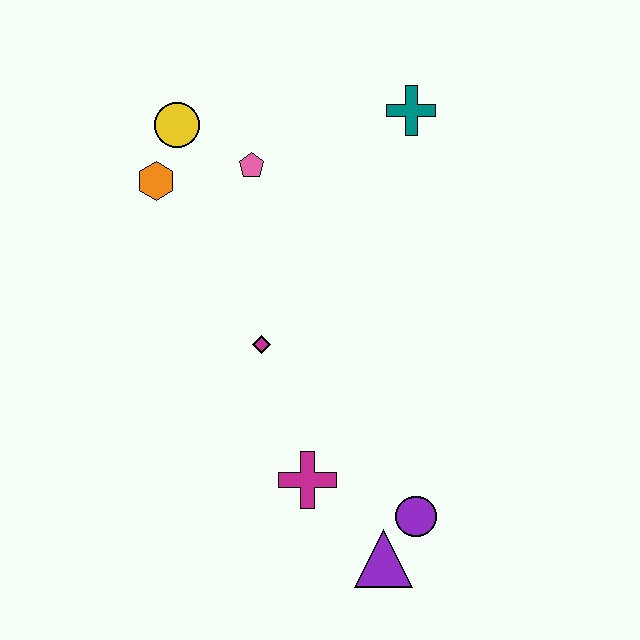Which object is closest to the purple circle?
The purple triangle is closest to the purple circle.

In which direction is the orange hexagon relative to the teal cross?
The orange hexagon is to the left of the teal cross.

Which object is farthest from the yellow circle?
The purple triangle is farthest from the yellow circle.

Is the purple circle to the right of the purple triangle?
Yes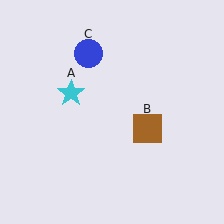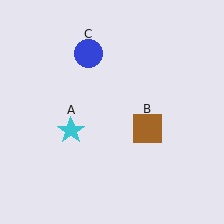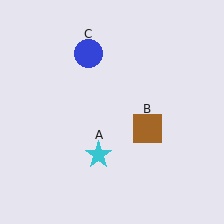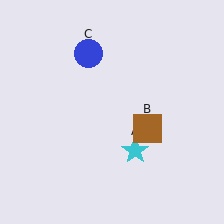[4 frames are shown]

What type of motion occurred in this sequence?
The cyan star (object A) rotated counterclockwise around the center of the scene.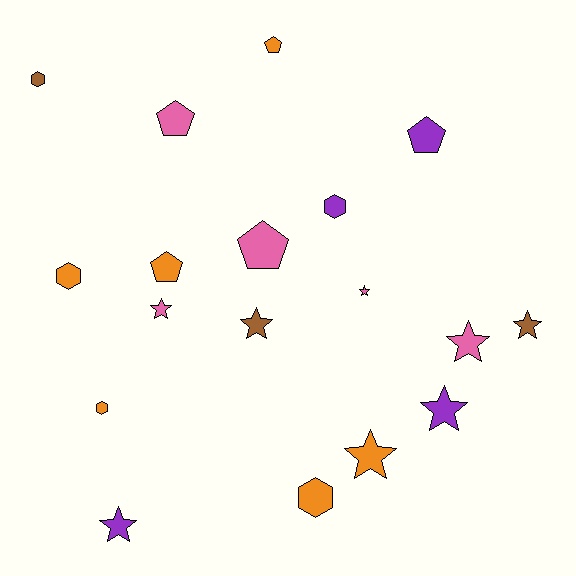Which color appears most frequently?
Orange, with 6 objects.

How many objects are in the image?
There are 18 objects.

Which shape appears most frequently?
Star, with 8 objects.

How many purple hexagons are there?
There is 1 purple hexagon.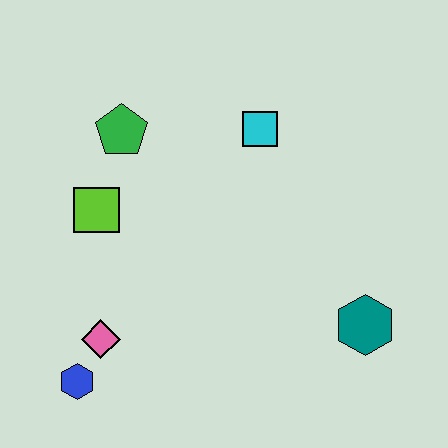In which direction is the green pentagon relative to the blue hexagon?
The green pentagon is above the blue hexagon.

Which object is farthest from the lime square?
The teal hexagon is farthest from the lime square.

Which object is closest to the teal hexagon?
The cyan square is closest to the teal hexagon.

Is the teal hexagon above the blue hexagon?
Yes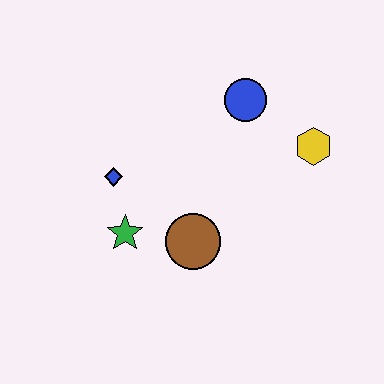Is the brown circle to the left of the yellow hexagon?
Yes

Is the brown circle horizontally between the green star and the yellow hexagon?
Yes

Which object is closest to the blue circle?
The yellow hexagon is closest to the blue circle.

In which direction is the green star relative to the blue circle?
The green star is below the blue circle.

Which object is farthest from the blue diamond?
The yellow hexagon is farthest from the blue diamond.